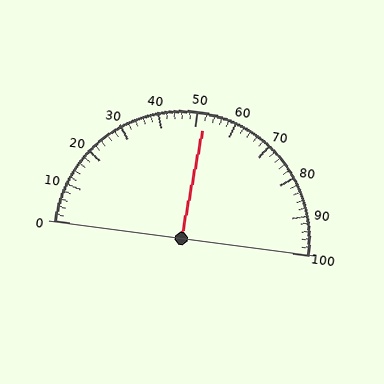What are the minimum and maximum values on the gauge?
The gauge ranges from 0 to 100.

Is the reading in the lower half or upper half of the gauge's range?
The reading is in the upper half of the range (0 to 100).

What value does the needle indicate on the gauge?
The needle indicates approximately 52.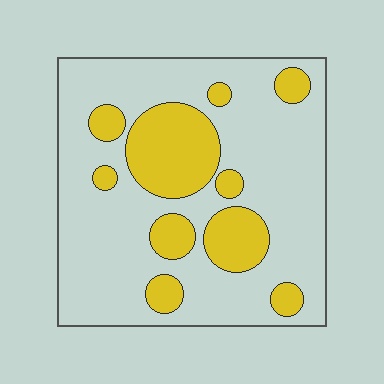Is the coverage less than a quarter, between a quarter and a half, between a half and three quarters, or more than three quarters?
Between a quarter and a half.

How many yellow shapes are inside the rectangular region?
10.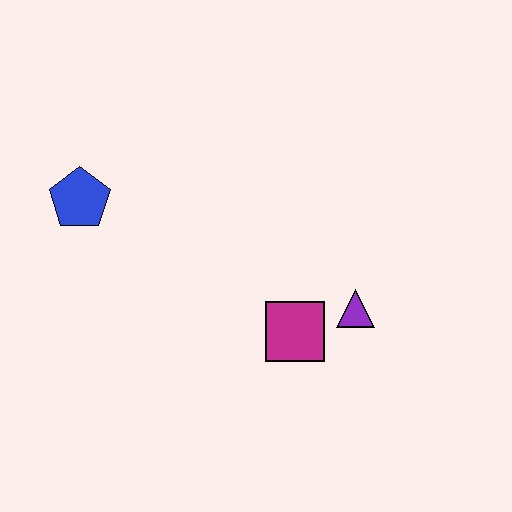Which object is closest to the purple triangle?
The magenta square is closest to the purple triangle.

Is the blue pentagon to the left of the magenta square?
Yes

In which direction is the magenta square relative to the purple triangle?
The magenta square is to the left of the purple triangle.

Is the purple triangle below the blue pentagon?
Yes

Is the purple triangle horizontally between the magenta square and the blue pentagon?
No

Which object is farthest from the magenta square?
The blue pentagon is farthest from the magenta square.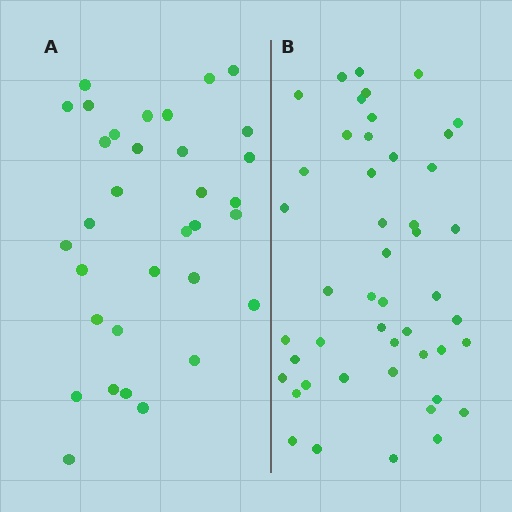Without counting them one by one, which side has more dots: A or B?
Region B (the right region) has more dots.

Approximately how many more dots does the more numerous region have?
Region B has approximately 15 more dots than region A.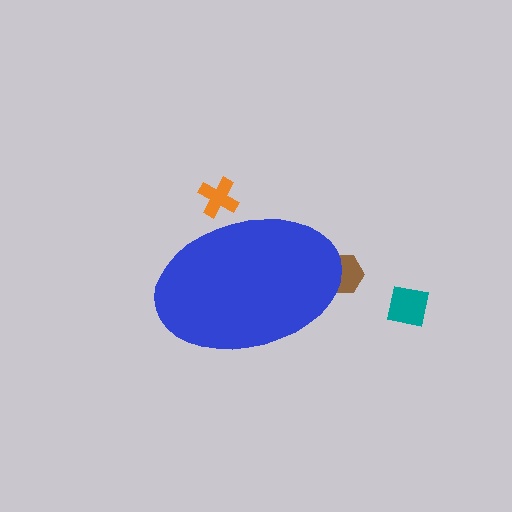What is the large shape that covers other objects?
A blue ellipse.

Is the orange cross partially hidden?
Yes, the orange cross is partially hidden behind the blue ellipse.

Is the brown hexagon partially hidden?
Yes, the brown hexagon is partially hidden behind the blue ellipse.